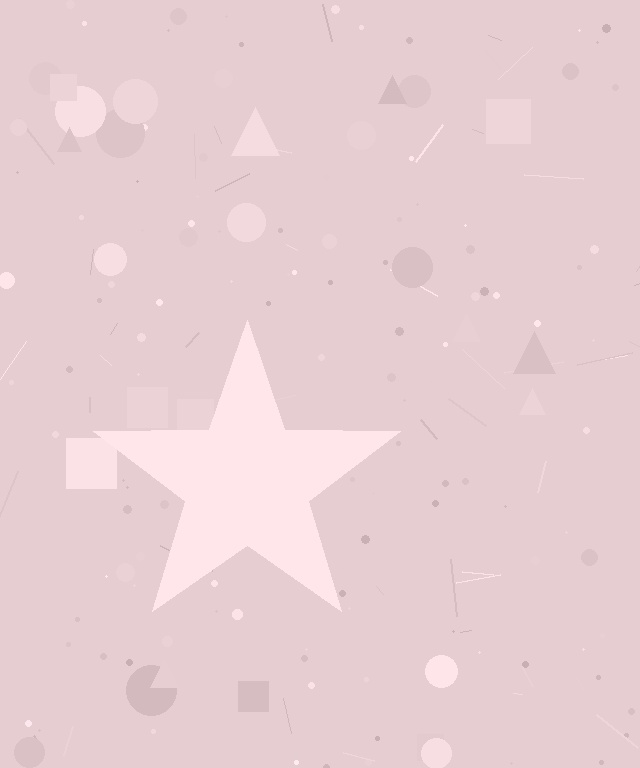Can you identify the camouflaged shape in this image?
The camouflaged shape is a star.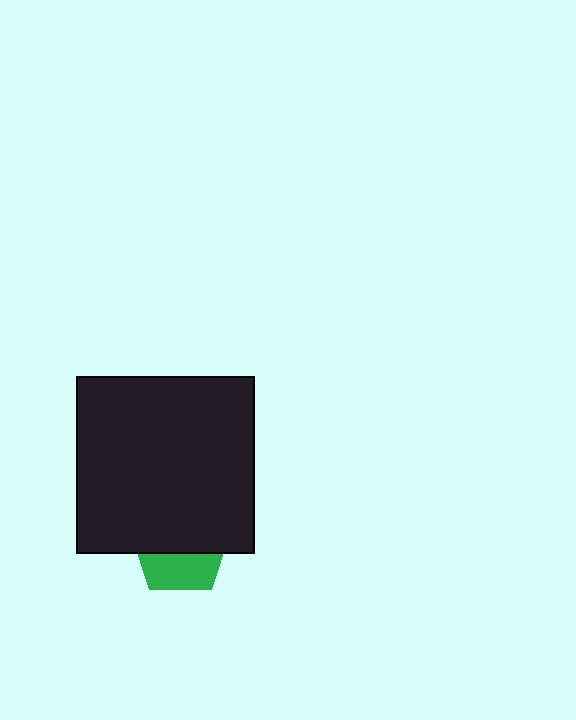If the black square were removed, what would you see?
You would see the complete green pentagon.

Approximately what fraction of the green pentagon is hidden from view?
Roughly 60% of the green pentagon is hidden behind the black square.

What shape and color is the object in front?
The object in front is a black square.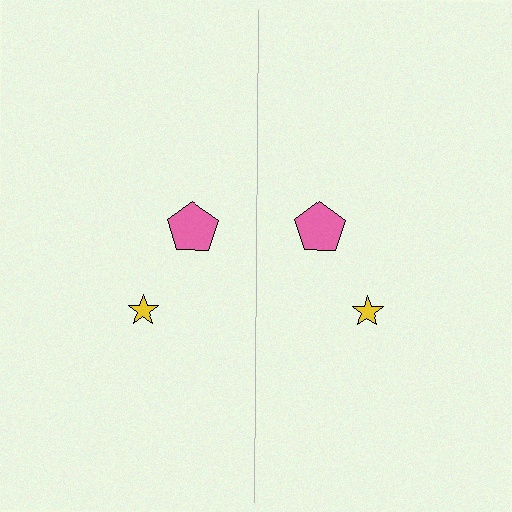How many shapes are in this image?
There are 4 shapes in this image.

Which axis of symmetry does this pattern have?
The pattern has a vertical axis of symmetry running through the center of the image.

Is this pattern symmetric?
Yes, this pattern has bilateral (reflection) symmetry.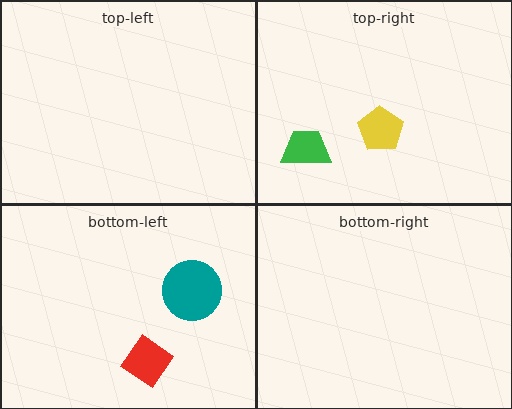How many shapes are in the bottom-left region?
2.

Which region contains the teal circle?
The bottom-left region.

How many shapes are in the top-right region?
2.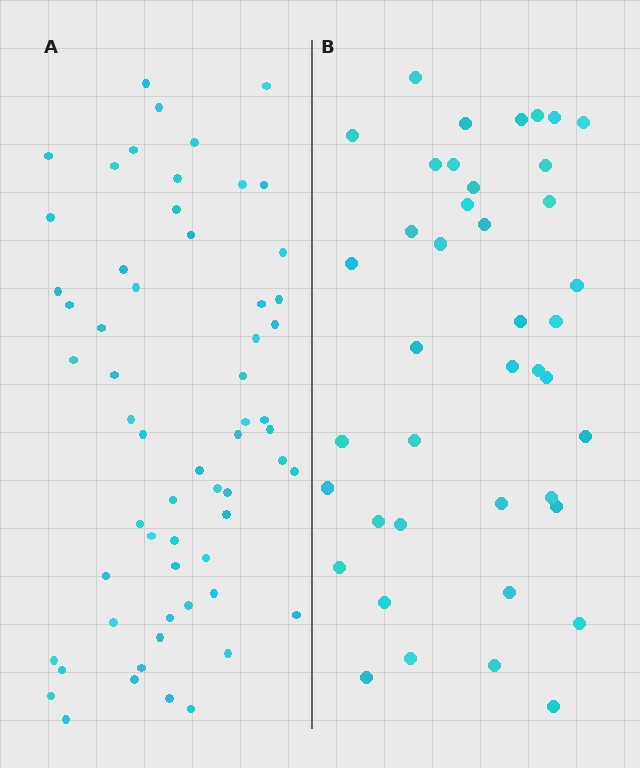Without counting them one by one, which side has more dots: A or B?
Region A (the left region) has more dots.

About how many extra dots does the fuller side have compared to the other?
Region A has approximately 20 more dots than region B.